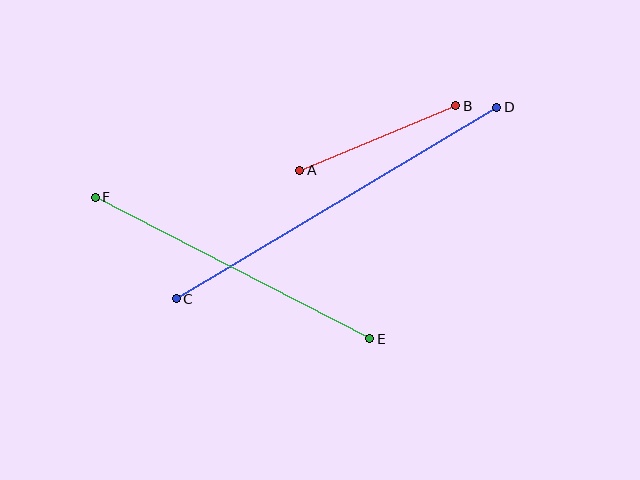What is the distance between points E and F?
The distance is approximately 309 pixels.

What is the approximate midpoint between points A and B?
The midpoint is at approximately (378, 138) pixels.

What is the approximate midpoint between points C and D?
The midpoint is at approximately (336, 203) pixels.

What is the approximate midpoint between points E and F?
The midpoint is at approximately (233, 268) pixels.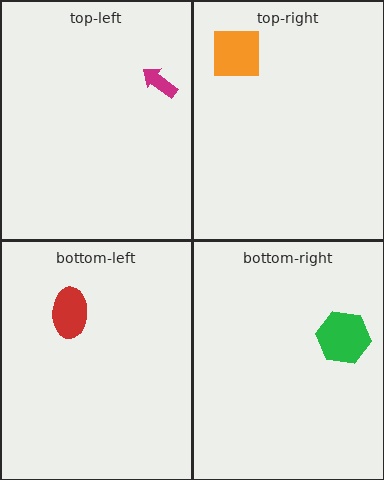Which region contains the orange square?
The top-right region.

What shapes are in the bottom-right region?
The green hexagon.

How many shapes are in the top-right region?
1.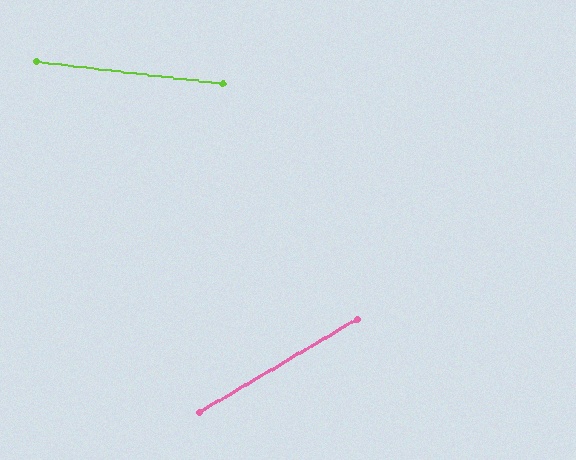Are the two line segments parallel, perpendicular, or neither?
Neither parallel nor perpendicular — they differ by about 37°.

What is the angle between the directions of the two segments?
Approximately 37 degrees.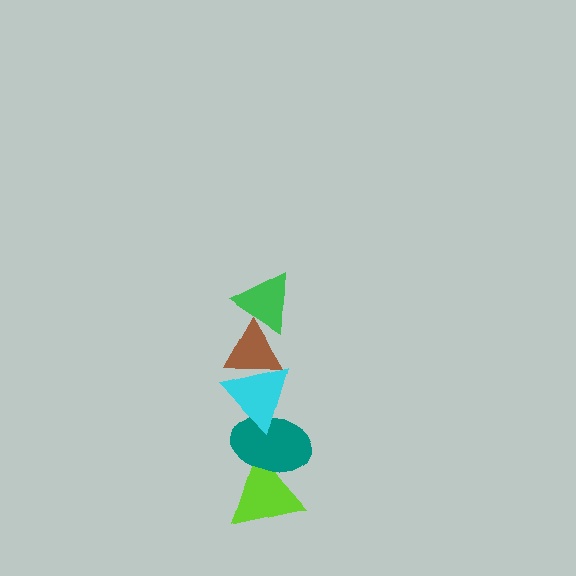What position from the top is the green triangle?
The green triangle is 1st from the top.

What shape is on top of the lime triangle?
The teal ellipse is on top of the lime triangle.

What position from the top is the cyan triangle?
The cyan triangle is 3rd from the top.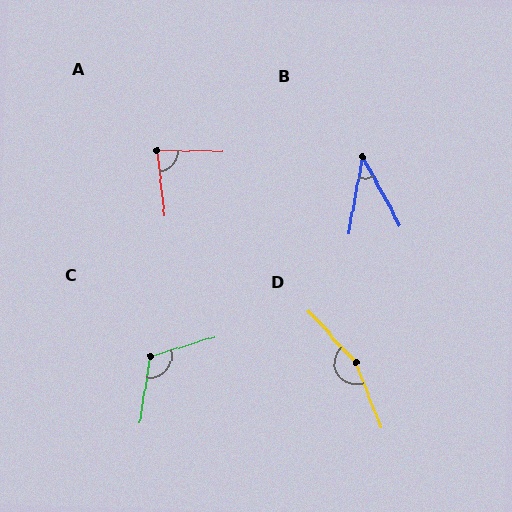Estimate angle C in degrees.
Approximately 116 degrees.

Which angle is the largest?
D, at approximately 159 degrees.